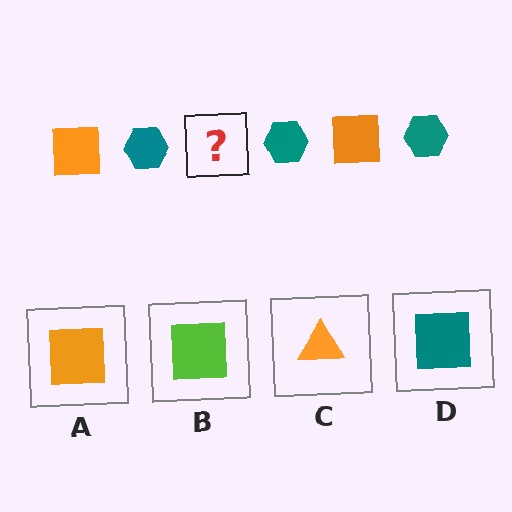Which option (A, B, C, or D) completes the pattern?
A.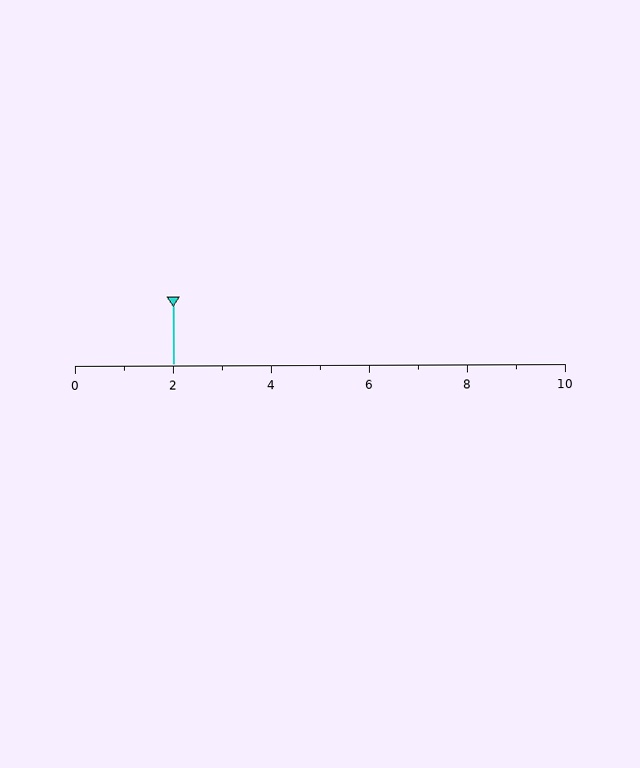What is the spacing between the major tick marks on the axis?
The major ticks are spaced 2 apart.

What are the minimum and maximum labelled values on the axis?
The axis runs from 0 to 10.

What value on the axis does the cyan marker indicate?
The marker indicates approximately 2.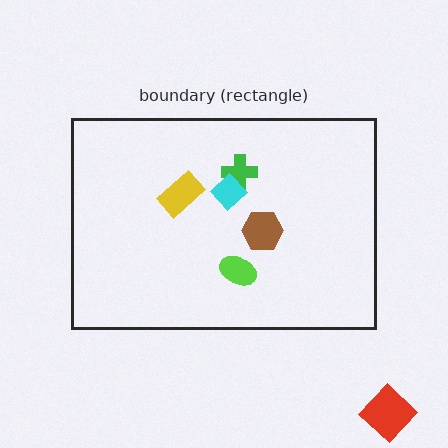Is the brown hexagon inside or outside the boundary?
Inside.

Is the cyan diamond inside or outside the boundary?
Inside.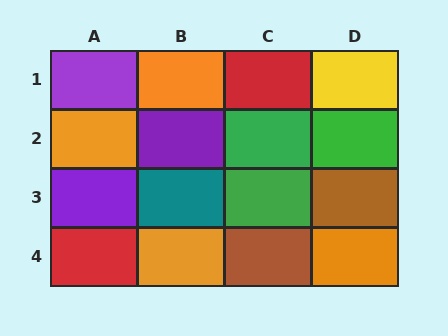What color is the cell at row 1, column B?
Orange.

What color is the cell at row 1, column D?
Yellow.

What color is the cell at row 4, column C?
Brown.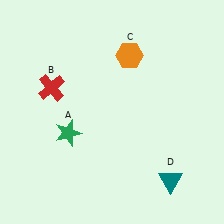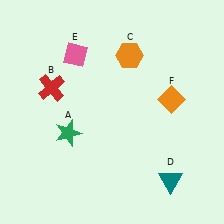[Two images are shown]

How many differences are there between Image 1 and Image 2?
There are 2 differences between the two images.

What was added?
A pink diamond (E), an orange diamond (F) were added in Image 2.